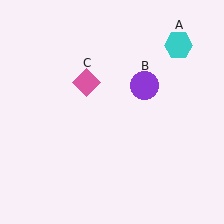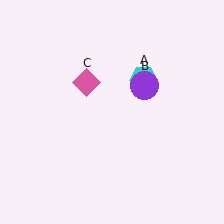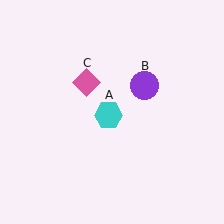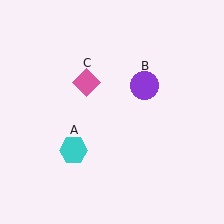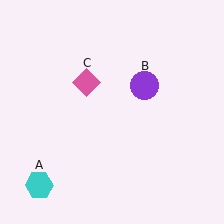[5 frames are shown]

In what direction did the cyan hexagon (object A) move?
The cyan hexagon (object A) moved down and to the left.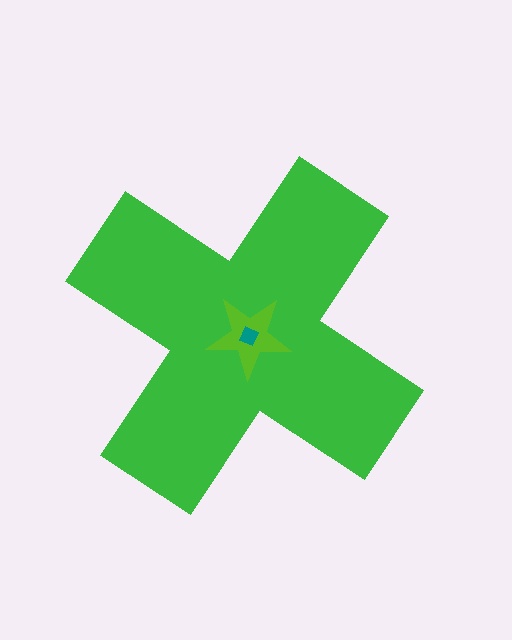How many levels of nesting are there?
3.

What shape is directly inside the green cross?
The lime star.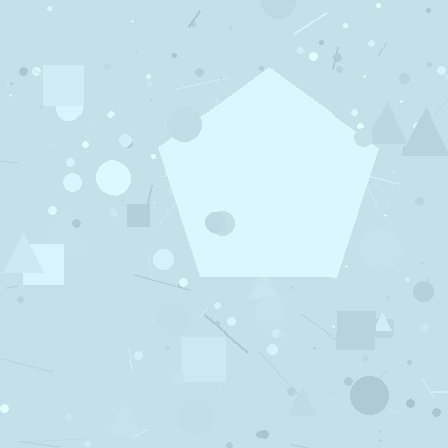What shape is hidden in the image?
A pentagon is hidden in the image.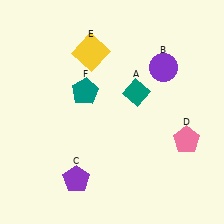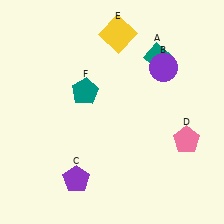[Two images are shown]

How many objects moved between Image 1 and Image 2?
2 objects moved between the two images.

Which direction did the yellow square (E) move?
The yellow square (E) moved right.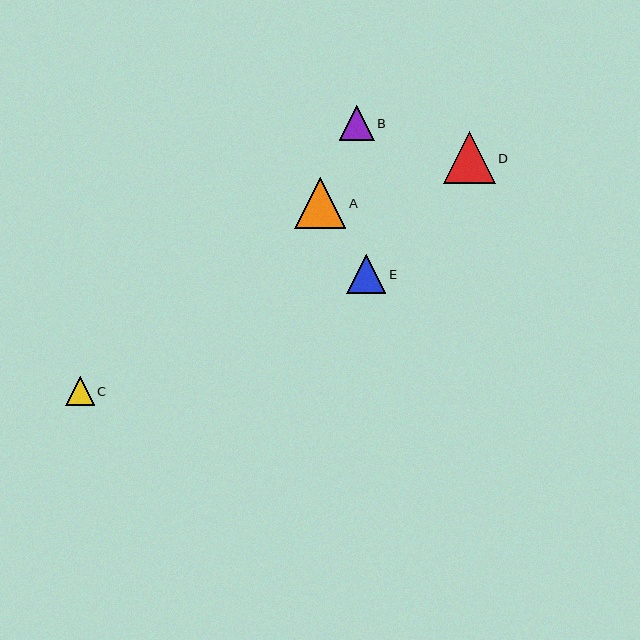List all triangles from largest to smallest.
From largest to smallest: D, A, E, B, C.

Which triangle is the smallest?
Triangle C is the smallest with a size of approximately 29 pixels.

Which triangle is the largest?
Triangle D is the largest with a size of approximately 52 pixels.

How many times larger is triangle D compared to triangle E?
Triangle D is approximately 1.3 times the size of triangle E.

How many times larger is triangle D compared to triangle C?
Triangle D is approximately 1.8 times the size of triangle C.